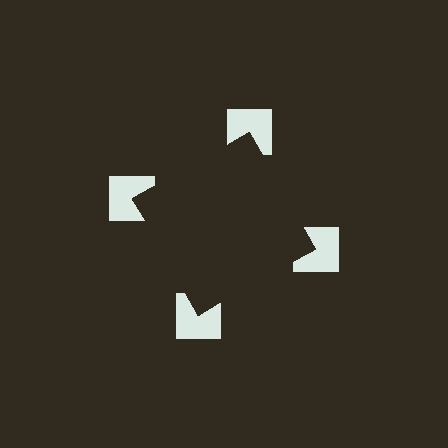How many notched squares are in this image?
There are 4 — one at each vertex of the illusory square.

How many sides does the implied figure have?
4 sides.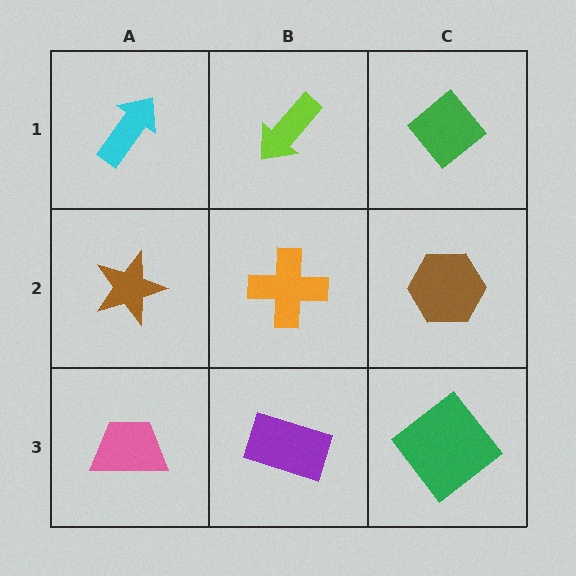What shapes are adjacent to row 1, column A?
A brown star (row 2, column A), a lime arrow (row 1, column B).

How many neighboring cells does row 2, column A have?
3.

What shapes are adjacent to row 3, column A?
A brown star (row 2, column A), a purple rectangle (row 3, column B).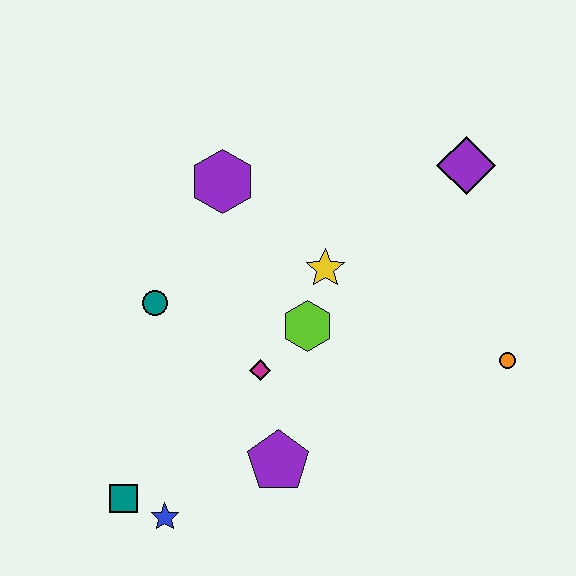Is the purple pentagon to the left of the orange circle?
Yes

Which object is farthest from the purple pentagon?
The purple diamond is farthest from the purple pentagon.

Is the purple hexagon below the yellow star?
No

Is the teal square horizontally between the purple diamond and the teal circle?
No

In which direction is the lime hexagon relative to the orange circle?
The lime hexagon is to the left of the orange circle.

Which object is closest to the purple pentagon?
The magenta diamond is closest to the purple pentagon.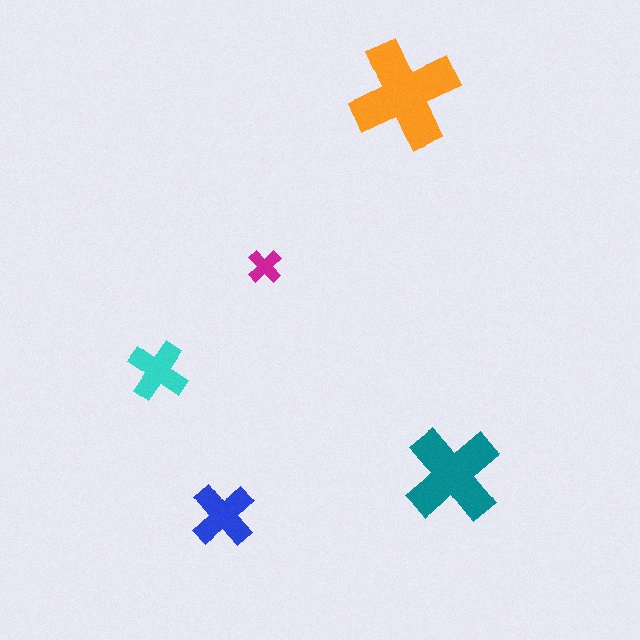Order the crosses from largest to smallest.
the orange one, the teal one, the blue one, the cyan one, the magenta one.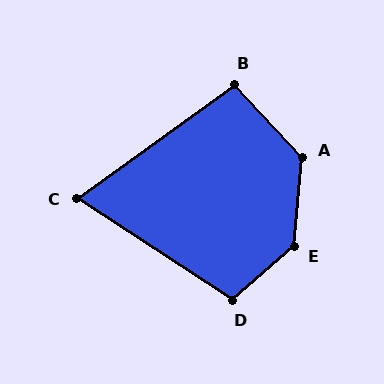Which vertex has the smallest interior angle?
C, at approximately 69 degrees.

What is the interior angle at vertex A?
Approximately 132 degrees (obtuse).